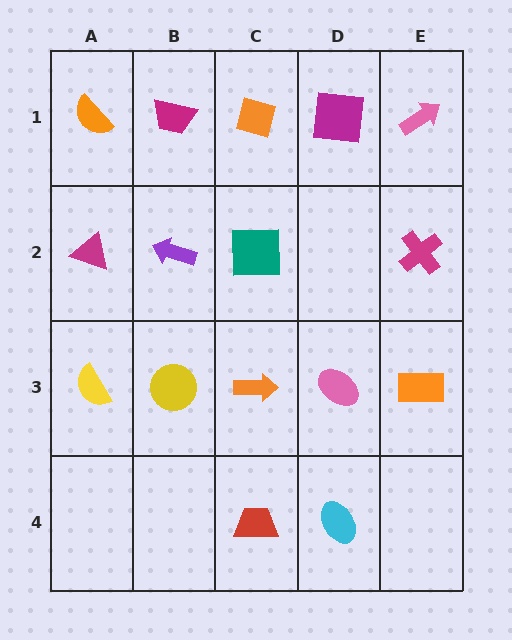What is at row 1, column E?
A pink arrow.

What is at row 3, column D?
A pink ellipse.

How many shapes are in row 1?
5 shapes.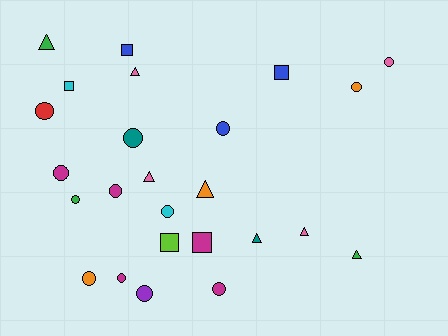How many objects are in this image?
There are 25 objects.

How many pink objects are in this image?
There are 4 pink objects.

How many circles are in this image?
There are 13 circles.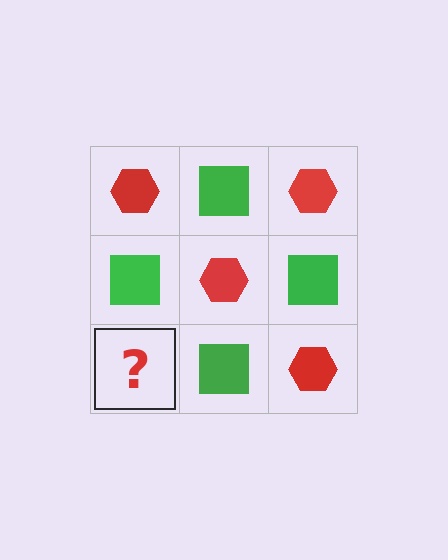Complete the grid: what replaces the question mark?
The question mark should be replaced with a red hexagon.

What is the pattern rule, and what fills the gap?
The rule is that it alternates red hexagon and green square in a checkerboard pattern. The gap should be filled with a red hexagon.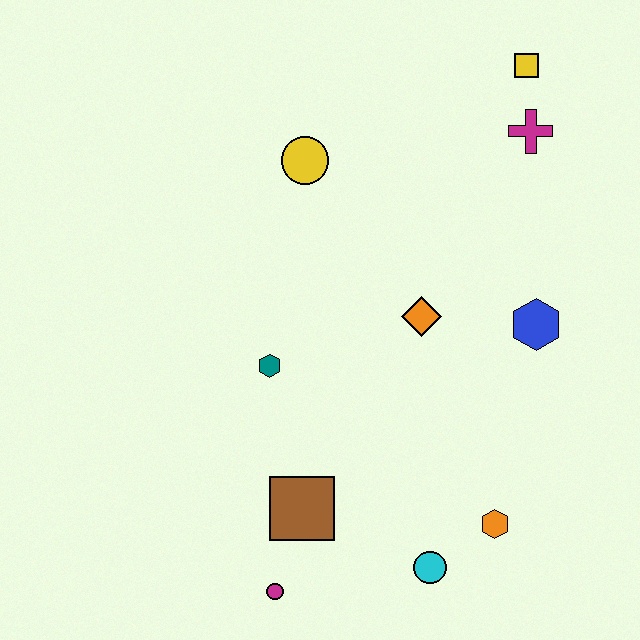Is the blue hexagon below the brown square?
No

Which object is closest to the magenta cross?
The yellow square is closest to the magenta cross.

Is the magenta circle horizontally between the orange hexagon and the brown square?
No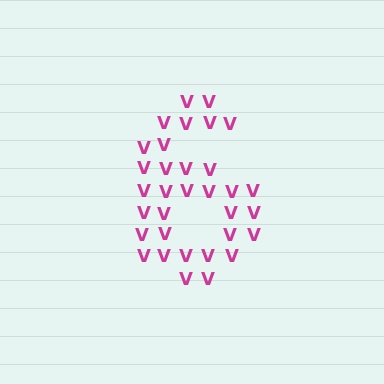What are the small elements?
The small elements are letter V's.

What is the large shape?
The large shape is the digit 6.